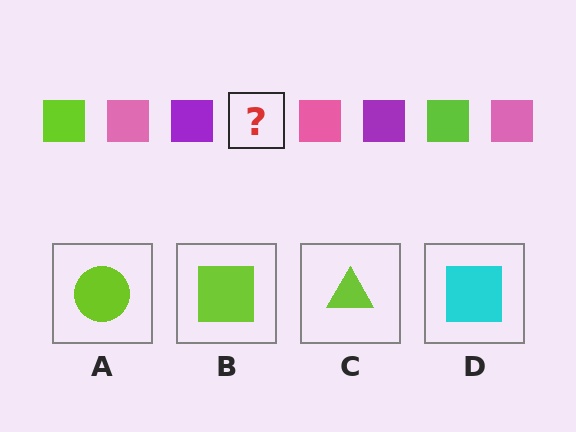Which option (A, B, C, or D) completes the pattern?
B.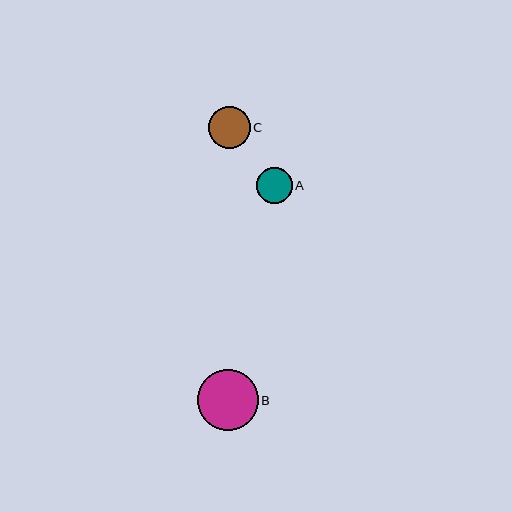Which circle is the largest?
Circle B is the largest with a size of approximately 61 pixels.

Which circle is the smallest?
Circle A is the smallest with a size of approximately 35 pixels.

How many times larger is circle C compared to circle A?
Circle C is approximately 1.2 times the size of circle A.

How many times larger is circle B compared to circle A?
Circle B is approximately 1.7 times the size of circle A.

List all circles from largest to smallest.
From largest to smallest: B, C, A.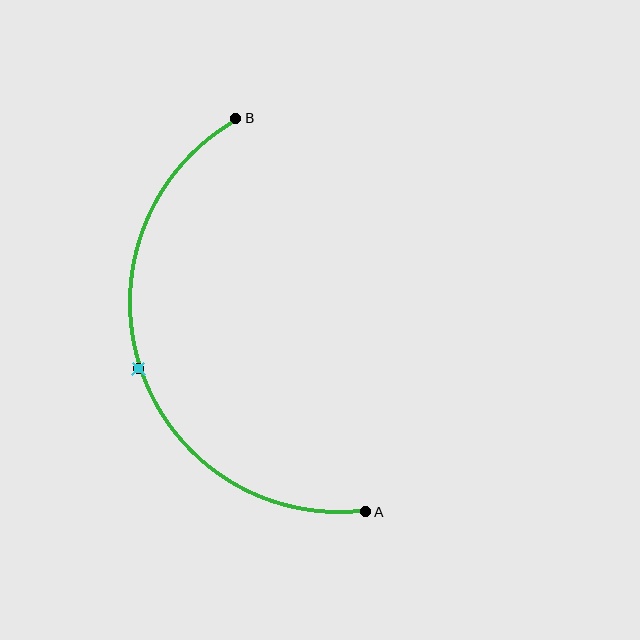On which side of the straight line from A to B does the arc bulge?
The arc bulges to the left of the straight line connecting A and B.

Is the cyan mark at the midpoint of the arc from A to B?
Yes. The cyan mark lies on the arc at equal arc-length from both A and B — it is the arc midpoint.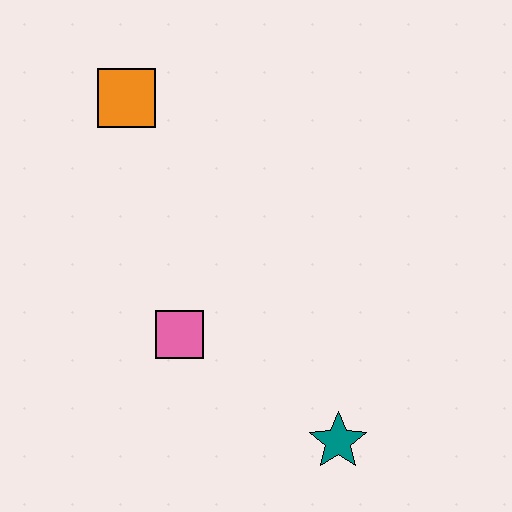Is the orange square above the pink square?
Yes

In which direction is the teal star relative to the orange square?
The teal star is below the orange square.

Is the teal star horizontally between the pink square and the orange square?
No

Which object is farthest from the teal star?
The orange square is farthest from the teal star.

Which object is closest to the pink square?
The teal star is closest to the pink square.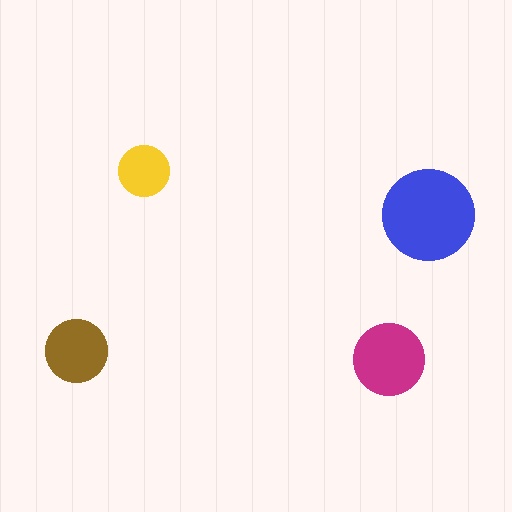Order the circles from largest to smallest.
the blue one, the magenta one, the brown one, the yellow one.